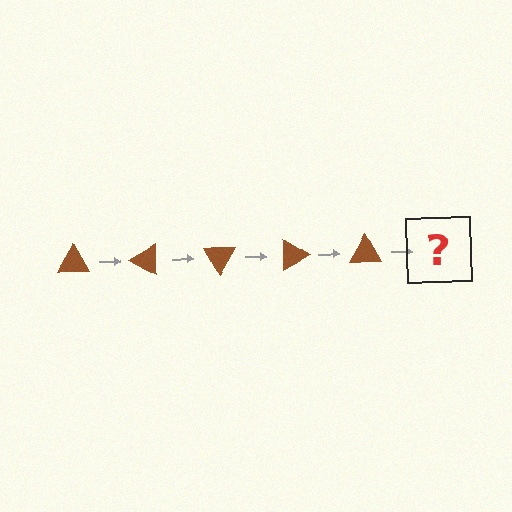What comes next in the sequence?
The next element should be a brown triangle rotated 150 degrees.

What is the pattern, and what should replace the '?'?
The pattern is that the triangle rotates 30 degrees each step. The '?' should be a brown triangle rotated 150 degrees.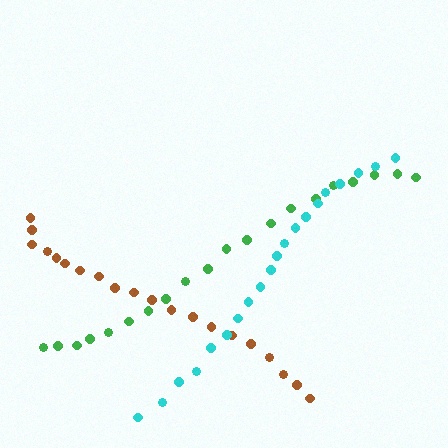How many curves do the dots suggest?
There are 3 distinct paths.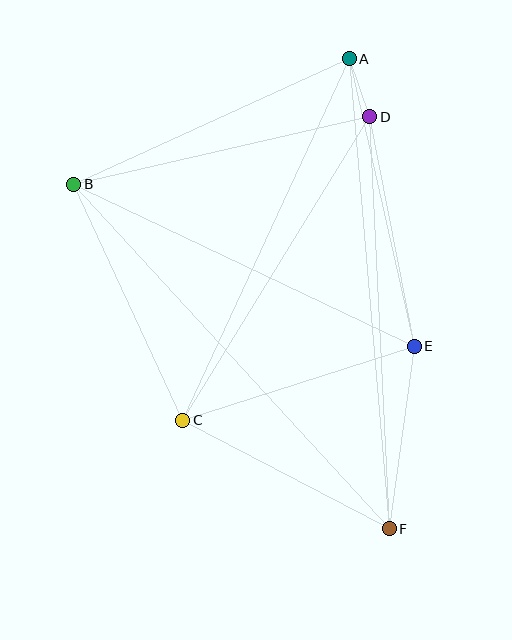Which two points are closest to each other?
Points A and D are closest to each other.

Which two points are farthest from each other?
Points A and F are farthest from each other.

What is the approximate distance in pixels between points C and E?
The distance between C and E is approximately 243 pixels.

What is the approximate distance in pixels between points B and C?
The distance between B and C is approximately 260 pixels.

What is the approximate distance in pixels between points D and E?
The distance between D and E is approximately 234 pixels.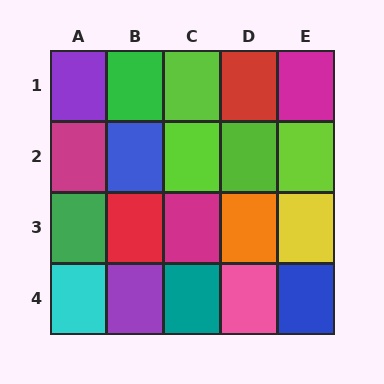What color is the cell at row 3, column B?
Red.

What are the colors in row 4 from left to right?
Cyan, purple, teal, pink, blue.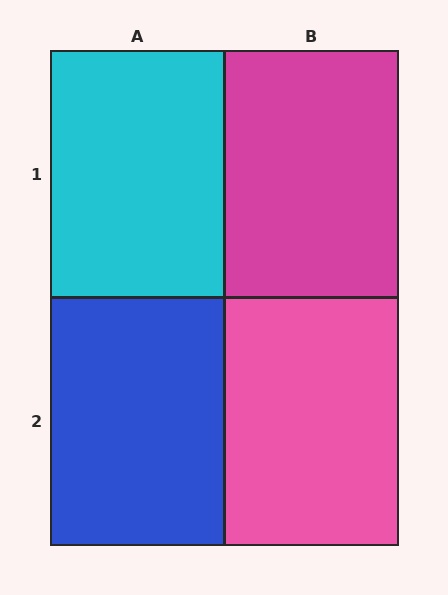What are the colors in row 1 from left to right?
Cyan, magenta.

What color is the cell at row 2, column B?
Pink.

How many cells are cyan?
1 cell is cyan.